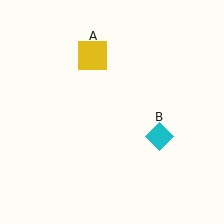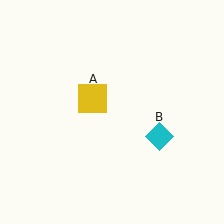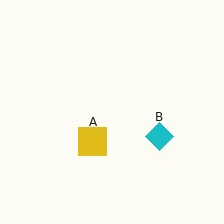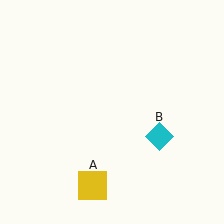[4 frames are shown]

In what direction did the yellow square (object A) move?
The yellow square (object A) moved down.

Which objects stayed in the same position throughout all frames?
Cyan diamond (object B) remained stationary.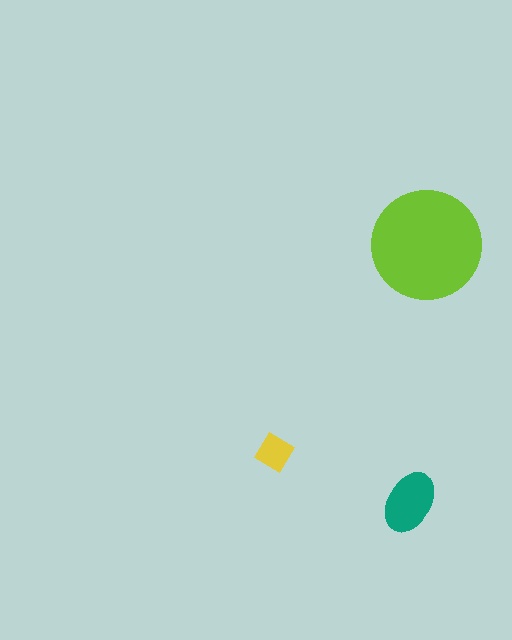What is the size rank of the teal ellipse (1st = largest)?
2nd.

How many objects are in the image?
There are 3 objects in the image.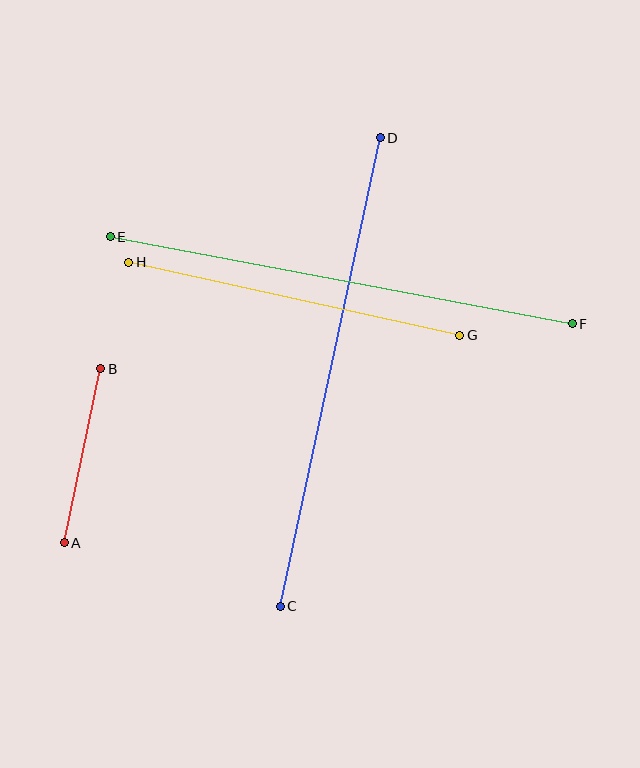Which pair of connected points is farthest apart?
Points C and D are farthest apart.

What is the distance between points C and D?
The distance is approximately 479 pixels.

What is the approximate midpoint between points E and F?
The midpoint is at approximately (341, 280) pixels.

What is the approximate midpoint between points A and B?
The midpoint is at approximately (83, 456) pixels.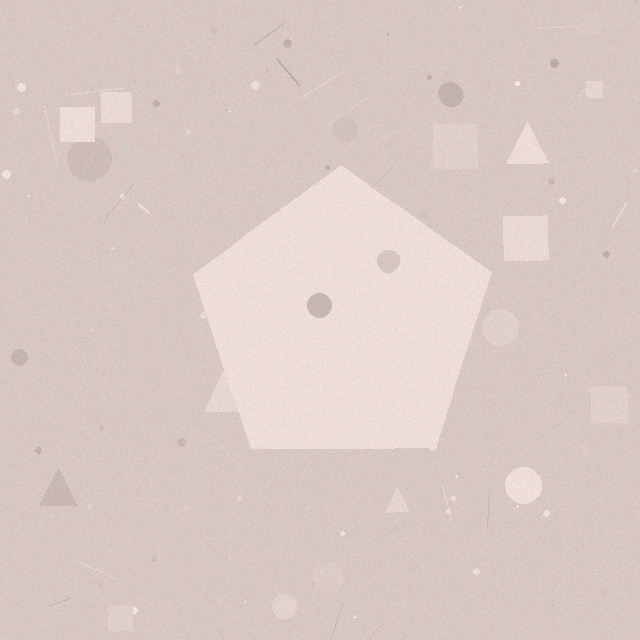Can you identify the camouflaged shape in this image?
The camouflaged shape is a pentagon.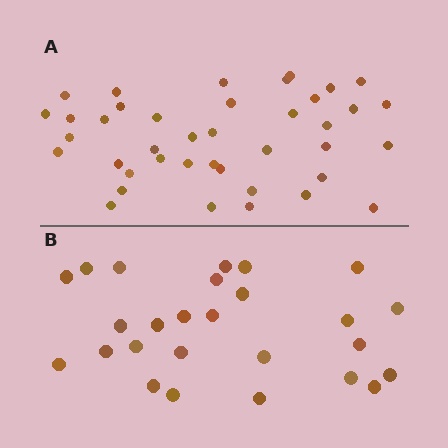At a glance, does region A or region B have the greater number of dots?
Region A (the top region) has more dots.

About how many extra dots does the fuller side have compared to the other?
Region A has approximately 15 more dots than region B.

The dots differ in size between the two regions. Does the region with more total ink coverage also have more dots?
No. Region B has more total ink coverage because its dots are larger, but region A actually contains more individual dots. Total area can be misleading — the number of items is what matters here.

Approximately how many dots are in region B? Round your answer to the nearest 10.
About 30 dots. (The exact count is 26, which rounds to 30.)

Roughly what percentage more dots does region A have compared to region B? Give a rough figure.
About 55% more.